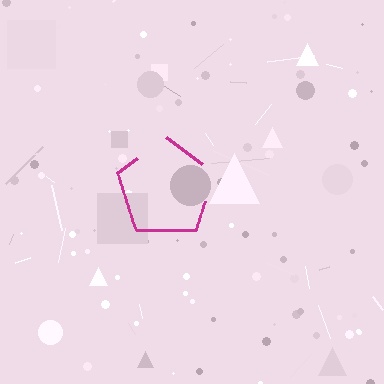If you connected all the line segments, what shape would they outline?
They would outline a pentagon.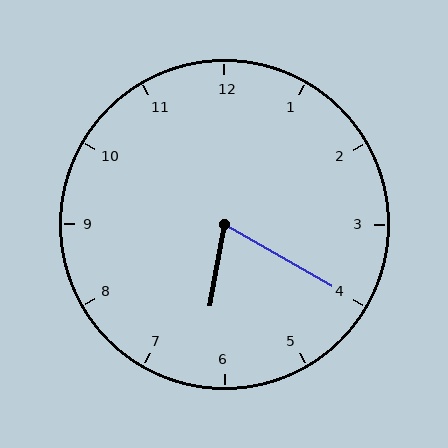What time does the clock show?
6:20.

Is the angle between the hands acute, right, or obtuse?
It is acute.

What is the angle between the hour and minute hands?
Approximately 70 degrees.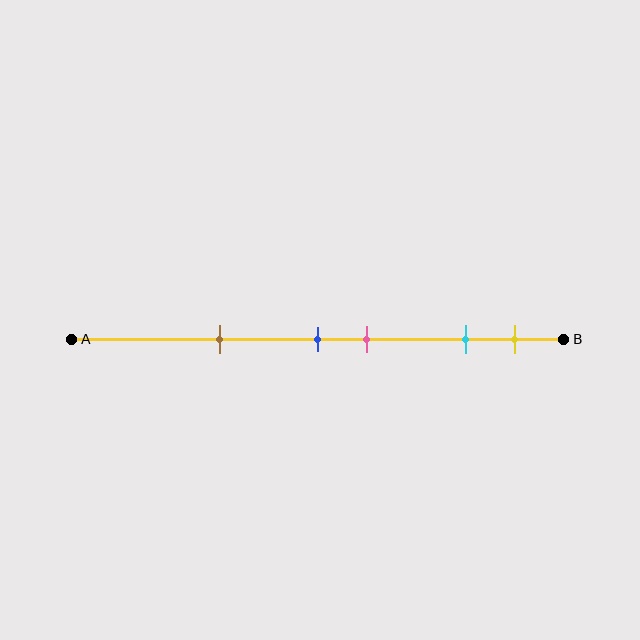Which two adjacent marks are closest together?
The blue and pink marks are the closest adjacent pair.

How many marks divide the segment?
There are 5 marks dividing the segment.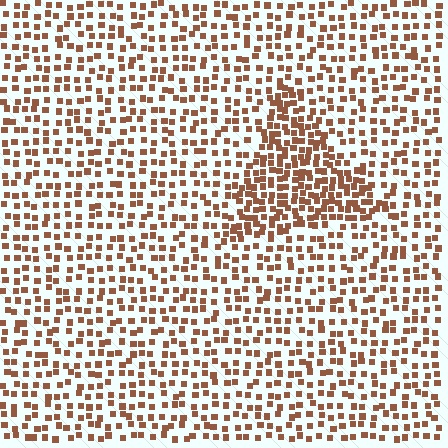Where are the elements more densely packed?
The elements are more densely packed inside the triangle boundary.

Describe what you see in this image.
The image contains small brown elements arranged at two different densities. A triangle-shaped region is visible where the elements are more densely packed than the surrounding area.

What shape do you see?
I see a triangle.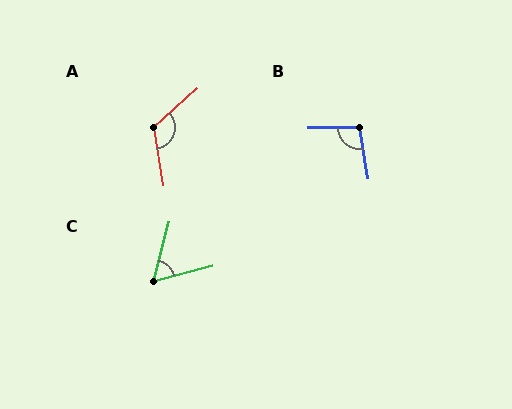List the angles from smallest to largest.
C (60°), B (99°), A (123°).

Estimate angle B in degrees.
Approximately 99 degrees.